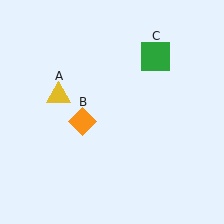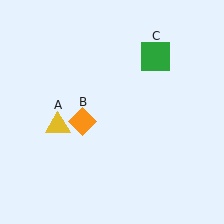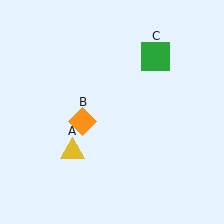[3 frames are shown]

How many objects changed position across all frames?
1 object changed position: yellow triangle (object A).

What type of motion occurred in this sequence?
The yellow triangle (object A) rotated counterclockwise around the center of the scene.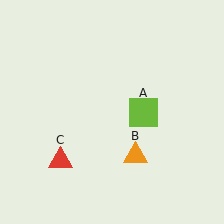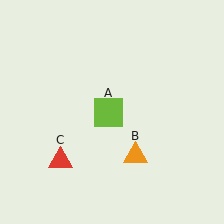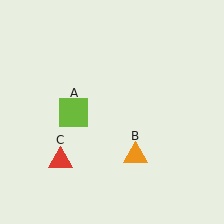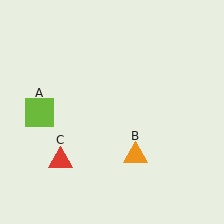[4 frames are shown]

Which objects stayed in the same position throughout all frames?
Orange triangle (object B) and red triangle (object C) remained stationary.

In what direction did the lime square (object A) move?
The lime square (object A) moved left.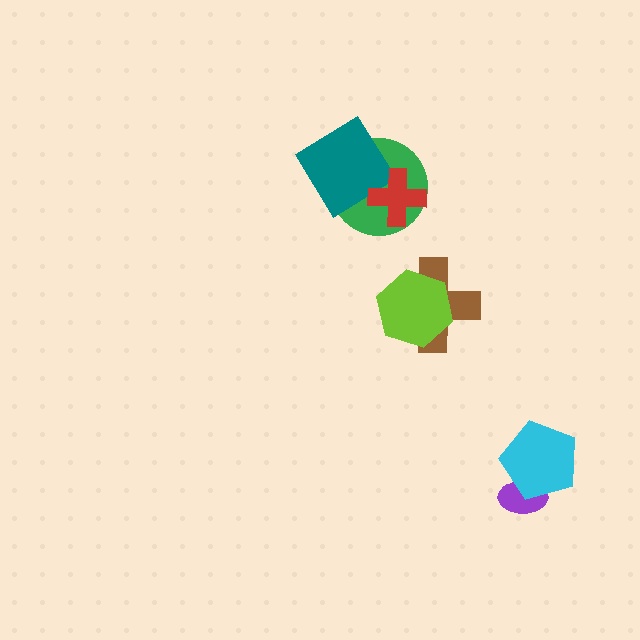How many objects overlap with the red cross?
1 object overlaps with the red cross.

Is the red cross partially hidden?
No, no other shape covers it.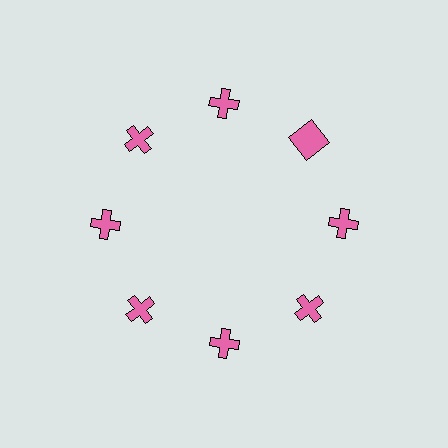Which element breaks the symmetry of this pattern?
The pink square at roughly the 2 o'clock position breaks the symmetry. All other shapes are pink crosses.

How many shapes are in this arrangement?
There are 8 shapes arranged in a ring pattern.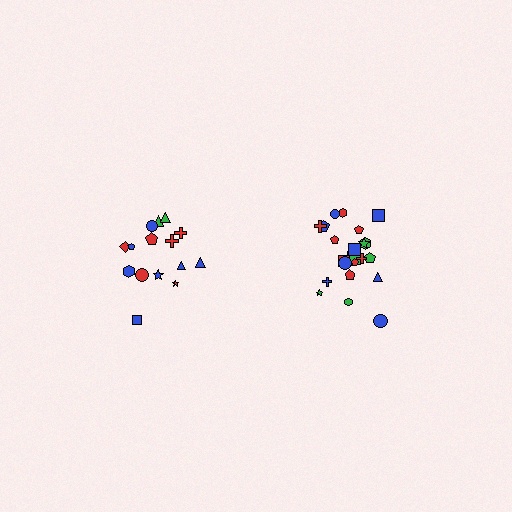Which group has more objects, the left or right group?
The right group.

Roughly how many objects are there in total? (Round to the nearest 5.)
Roughly 40 objects in total.